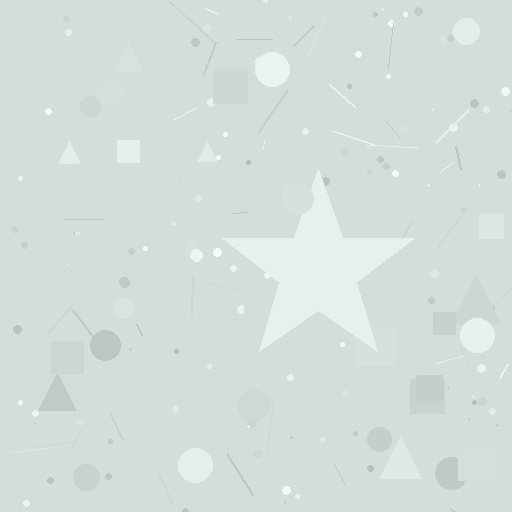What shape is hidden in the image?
A star is hidden in the image.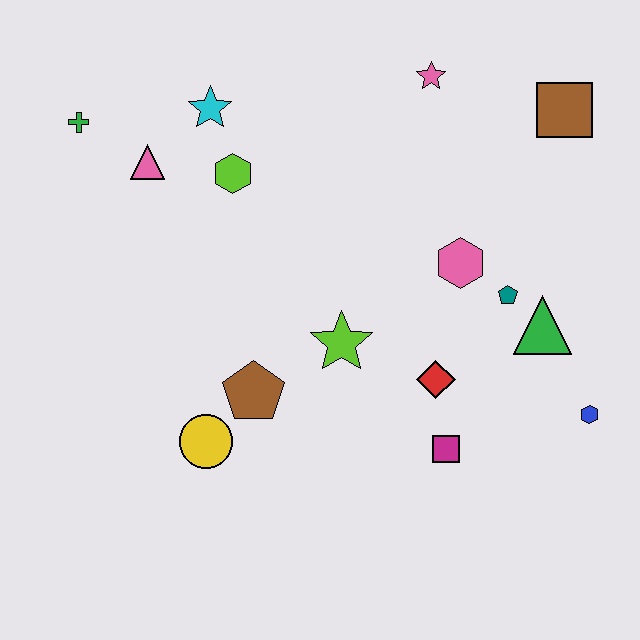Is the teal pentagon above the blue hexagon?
Yes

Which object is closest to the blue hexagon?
The green triangle is closest to the blue hexagon.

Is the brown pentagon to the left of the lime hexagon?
No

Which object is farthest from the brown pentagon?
The brown square is farthest from the brown pentagon.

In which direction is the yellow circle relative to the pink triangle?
The yellow circle is below the pink triangle.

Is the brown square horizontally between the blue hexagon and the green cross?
Yes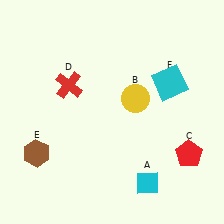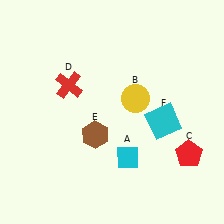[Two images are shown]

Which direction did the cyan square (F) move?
The cyan square (F) moved down.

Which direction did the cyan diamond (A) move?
The cyan diamond (A) moved up.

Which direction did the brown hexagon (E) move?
The brown hexagon (E) moved right.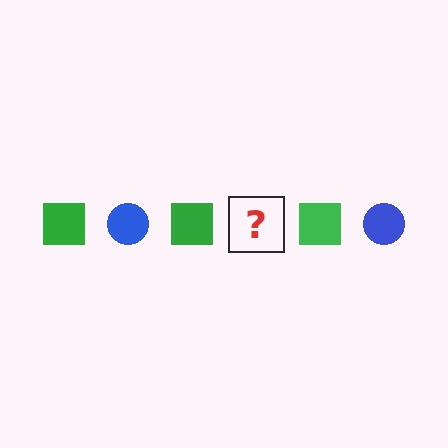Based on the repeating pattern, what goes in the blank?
The blank should be a blue circle.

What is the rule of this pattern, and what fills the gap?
The rule is that the pattern alternates between green square and blue circle. The gap should be filled with a blue circle.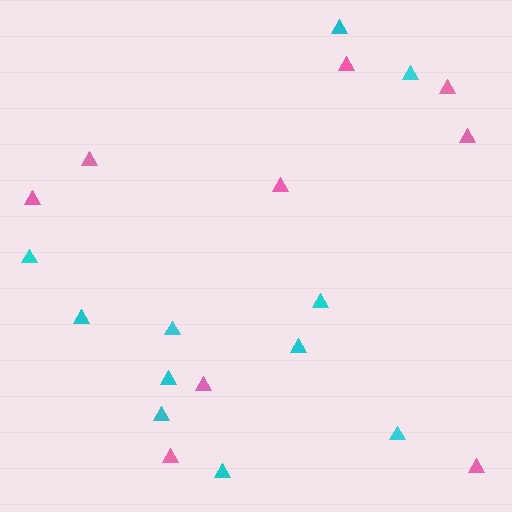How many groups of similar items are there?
There are 2 groups: one group of pink triangles (9) and one group of cyan triangles (11).